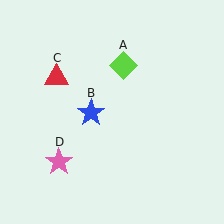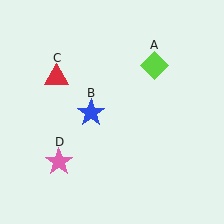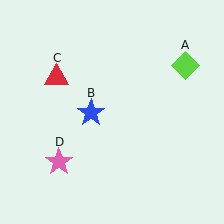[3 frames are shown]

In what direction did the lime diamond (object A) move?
The lime diamond (object A) moved right.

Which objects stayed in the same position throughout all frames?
Blue star (object B) and red triangle (object C) and pink star (object D) remained stationary.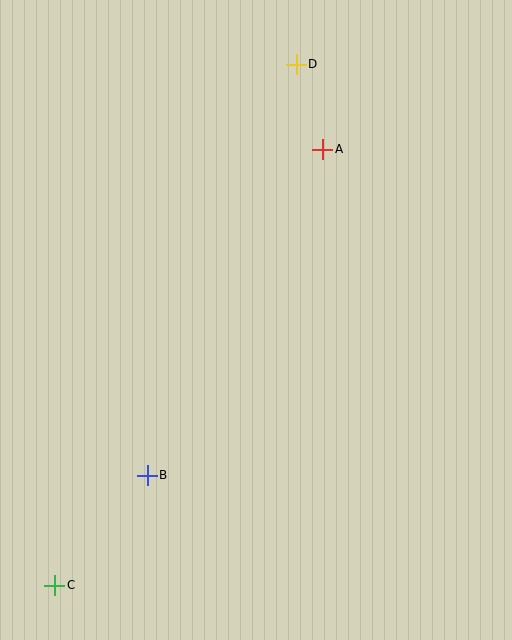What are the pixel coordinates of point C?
Point C is at (55, 585).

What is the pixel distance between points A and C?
The distance between A and C is 512 pixels.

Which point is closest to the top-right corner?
Point D is closest to the top-right corner.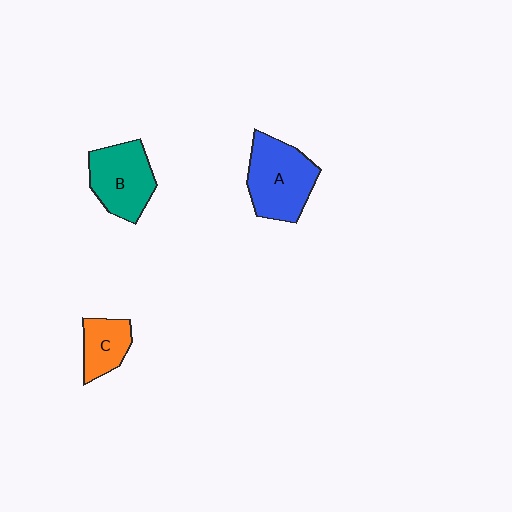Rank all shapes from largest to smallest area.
From largest to smallest: A (blue), B (teal), C (orange).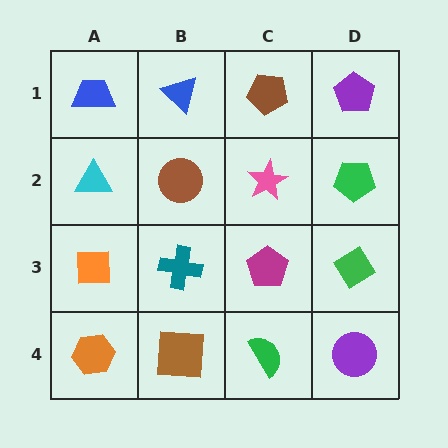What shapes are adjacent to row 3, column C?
A pink star (row 2, column C), a green semicircle (row 4, column C), a teal cross (row 3, column B), a green diamond (row 3, column D).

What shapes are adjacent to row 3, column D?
A green pentagon (row 2, column D), a purple circle (row 4, column D), a magenta pentagon (row 3, column C).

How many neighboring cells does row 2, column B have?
4.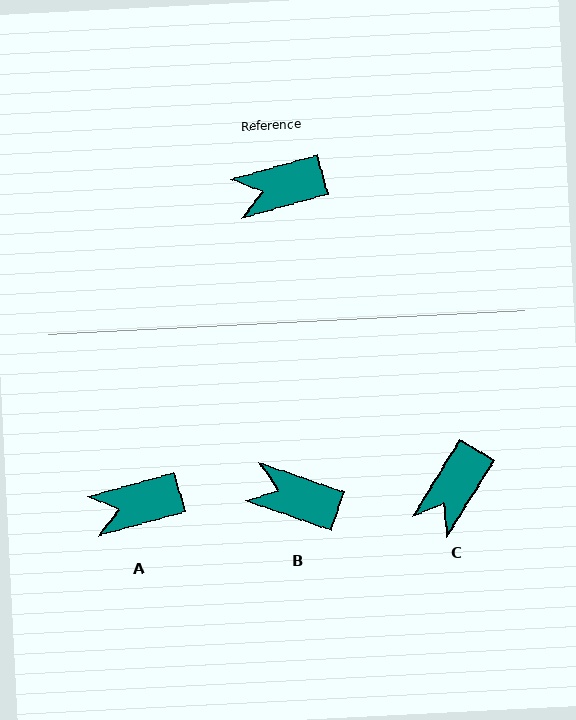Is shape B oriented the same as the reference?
No, it is off by about 35 degrees.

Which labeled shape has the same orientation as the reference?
A.